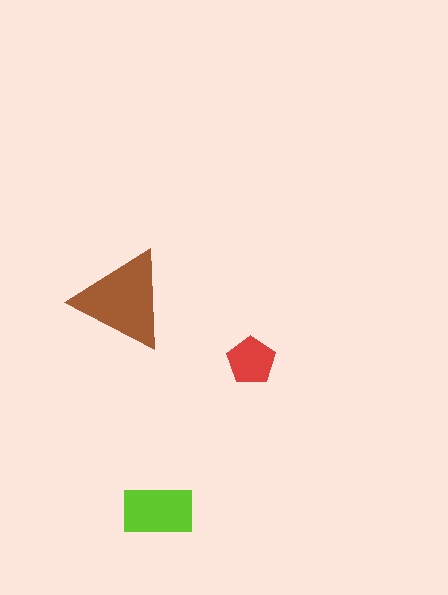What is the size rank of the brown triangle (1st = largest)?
1st.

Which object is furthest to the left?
The brown triangle is leftmost.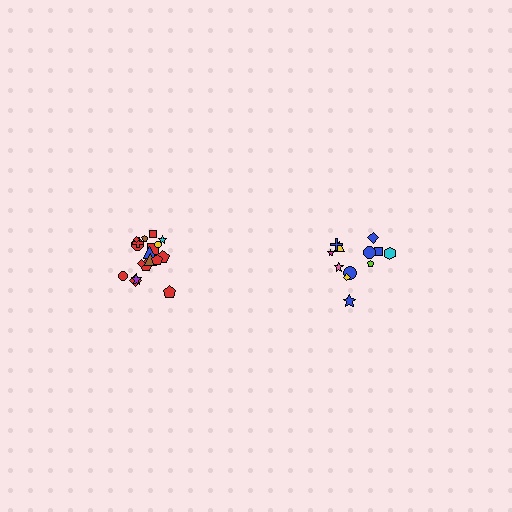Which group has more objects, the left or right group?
The left group.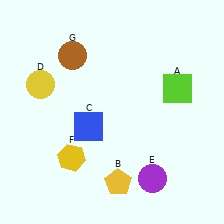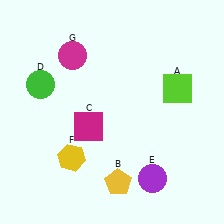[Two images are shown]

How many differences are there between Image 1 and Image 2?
There are 3 differences between the two images.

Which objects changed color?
C changed from blue to magenta. D changed from yellow to green. G changed from brown to magenta.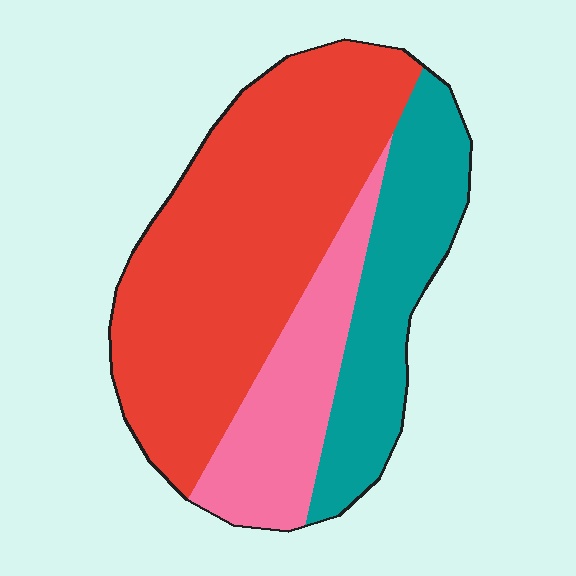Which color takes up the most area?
Red, at roughly 55%.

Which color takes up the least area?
Pink, at roughly 20%.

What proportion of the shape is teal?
Teal covers about 25% of the shape.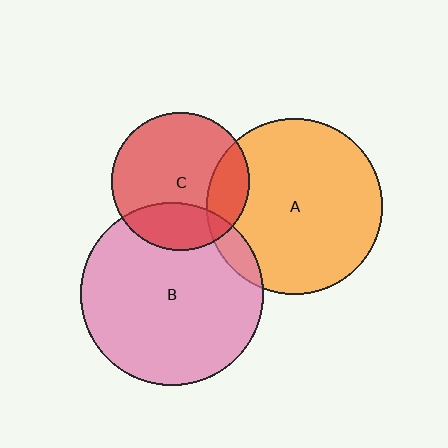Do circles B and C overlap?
Yes.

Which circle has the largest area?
Circle B (pink).